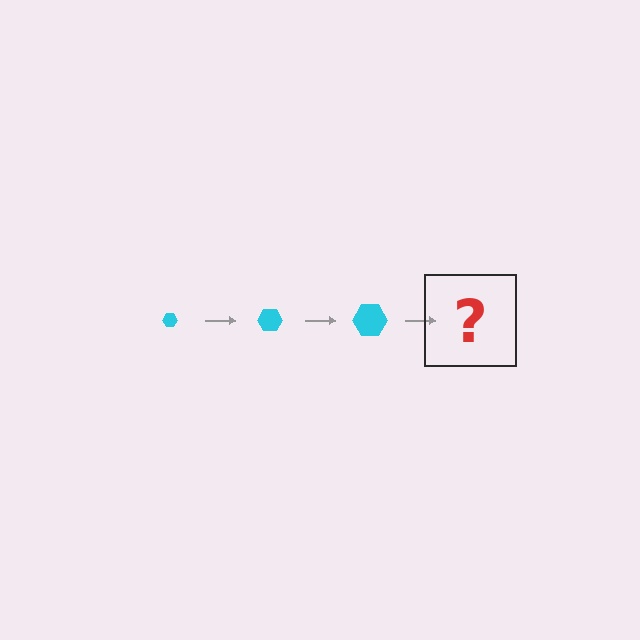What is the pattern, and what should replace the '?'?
The pattern is that the hexagon gets progressively larger each step. The '?' should be a cyan hexagon, larger than the previous one.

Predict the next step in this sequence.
The next step is a cyan hexagon, larger than the previous one.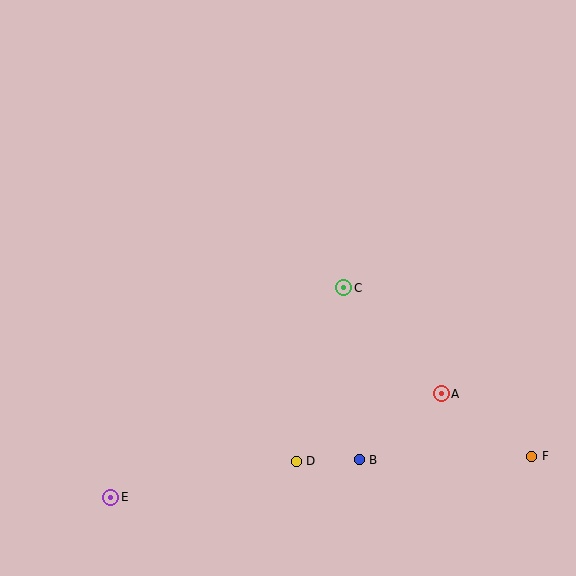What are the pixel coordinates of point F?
Point F is at (532, 456).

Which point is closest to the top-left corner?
Point C is closest to the top-left corner.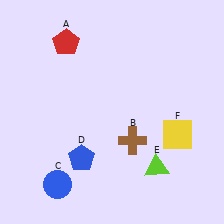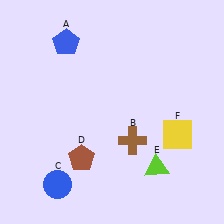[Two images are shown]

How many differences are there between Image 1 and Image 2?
There are 2 differences between the two images.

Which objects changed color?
A changed from red to blue. D changed from blue to brown.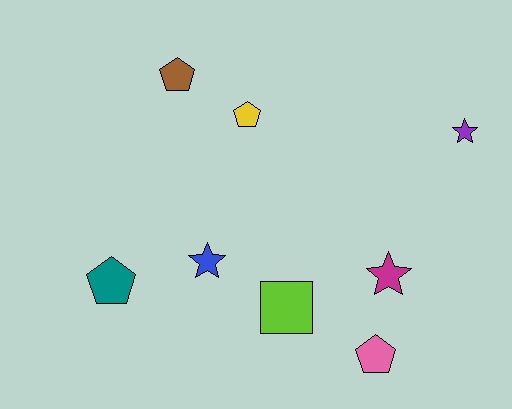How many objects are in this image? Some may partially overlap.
There are 8 objects.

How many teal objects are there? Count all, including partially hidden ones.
There is 1 teal object.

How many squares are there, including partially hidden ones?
There is 1 square.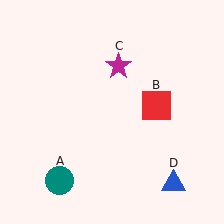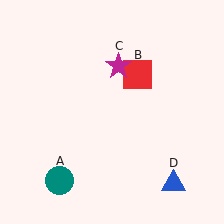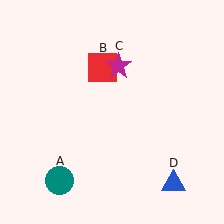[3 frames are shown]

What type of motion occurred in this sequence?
The red square (object B) rotated counterclockwise around the center of the scene.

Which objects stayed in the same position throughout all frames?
Teal circle (object A) and magenta star (object C) and blue triangle (object D) remained stationary.